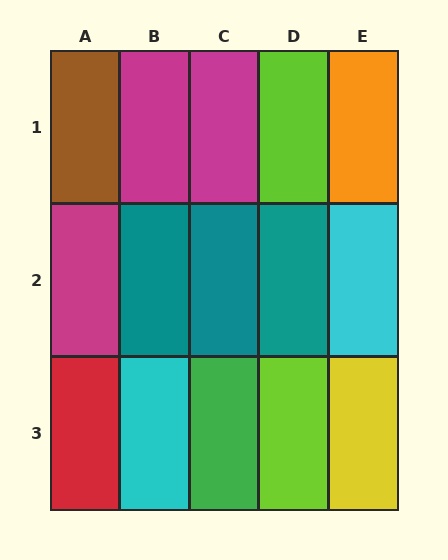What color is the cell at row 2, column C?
Teal.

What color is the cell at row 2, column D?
Teal.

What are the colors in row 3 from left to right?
Red, cyan, green, lime, yellow.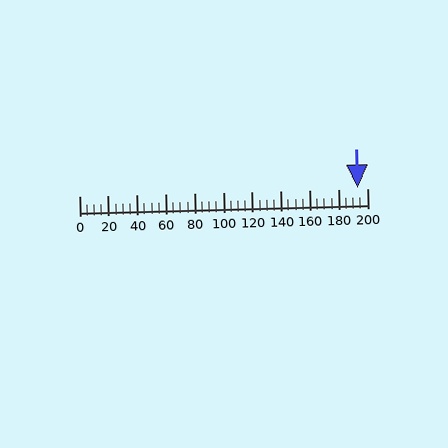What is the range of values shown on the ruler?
The ruler shows values from 0 to 200.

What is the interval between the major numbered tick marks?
The major tick marks are spaced 20 units apart.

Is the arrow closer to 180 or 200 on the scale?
The arrow is closer to 200.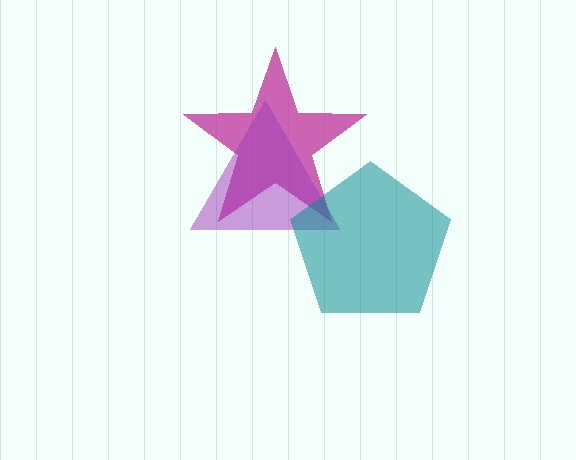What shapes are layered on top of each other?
The layered shapes are: a magenta star, a purple triangle, a teal pentagon.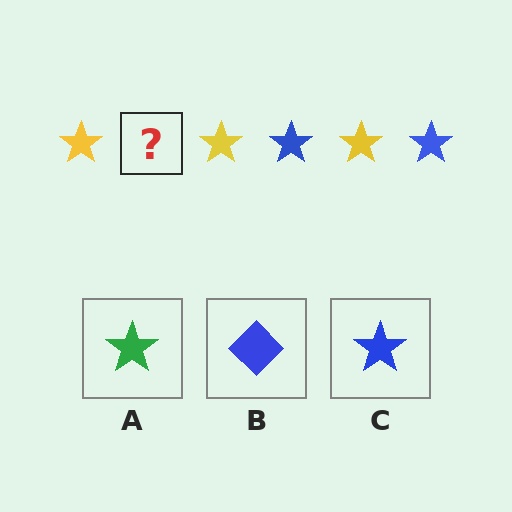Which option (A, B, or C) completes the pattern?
C.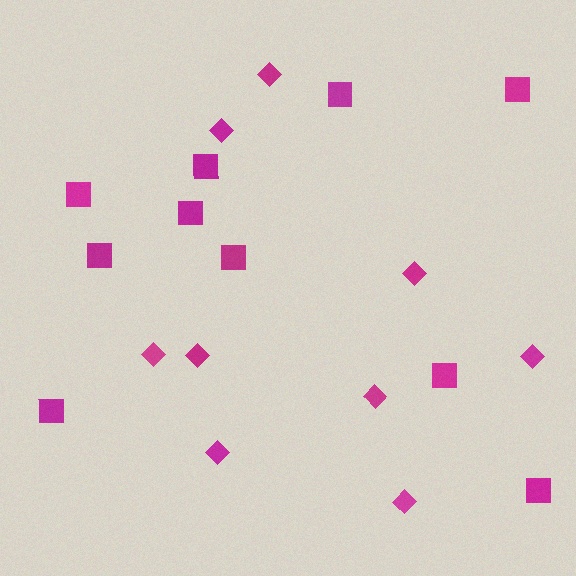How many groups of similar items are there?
There are 2 groups: one group of squares (10) and one group of diamonds (9).